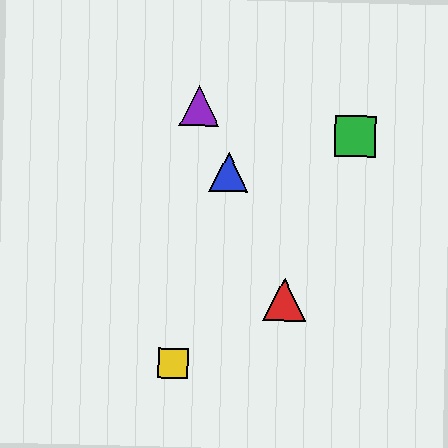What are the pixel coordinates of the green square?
The green square is at (355, 136).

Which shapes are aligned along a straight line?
The red triangle, the blue triangle, the purple triangle are aligned along a straight line.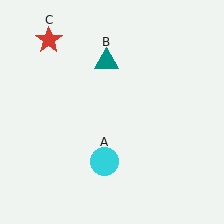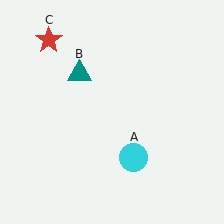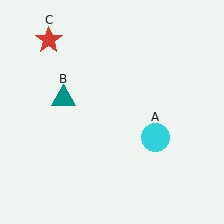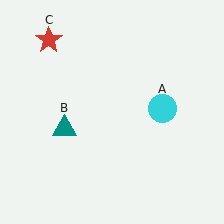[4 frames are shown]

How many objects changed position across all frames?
2 objects changed position: cyan circle (object A), teal triangle (object B).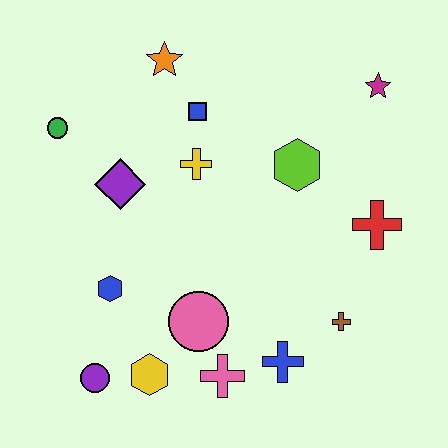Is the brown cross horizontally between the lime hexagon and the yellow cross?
No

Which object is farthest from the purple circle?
The magenta star is farthest from the purple circle.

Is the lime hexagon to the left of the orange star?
No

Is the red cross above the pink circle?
Yes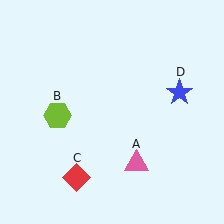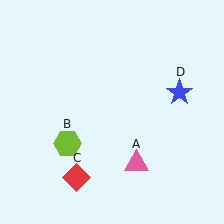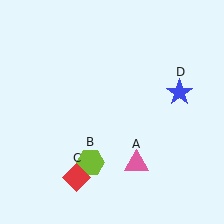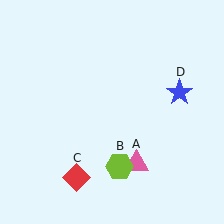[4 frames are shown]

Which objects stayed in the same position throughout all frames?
Pink triangle (object A) and red diamond (object C) and blue star (object D) remained stationary.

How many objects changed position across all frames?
1 object changed position: lime hexagon (object B).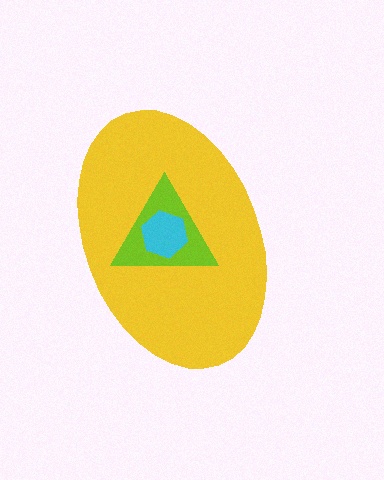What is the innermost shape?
The cyan hexagon.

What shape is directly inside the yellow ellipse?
The lime triangle.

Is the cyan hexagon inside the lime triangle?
Yes.